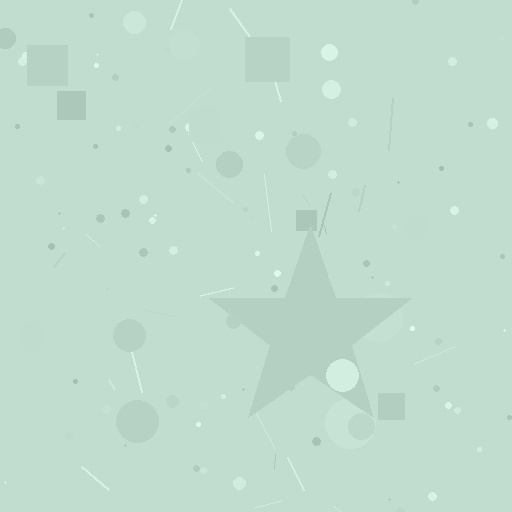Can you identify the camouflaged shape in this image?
The camouflaged shape is a star.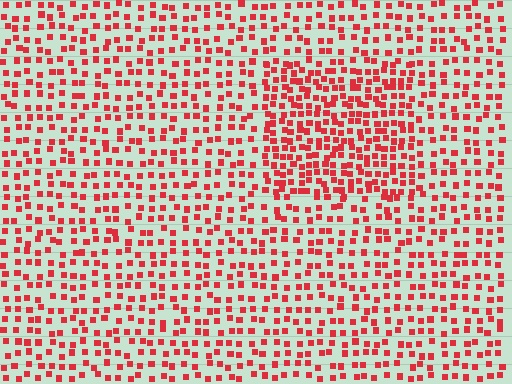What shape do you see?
I see a rectangle.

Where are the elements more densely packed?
The elements are more densely packed inside the rectangle boundary.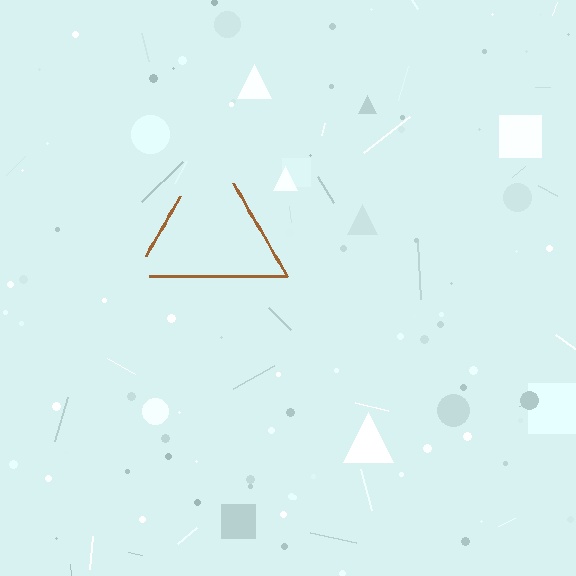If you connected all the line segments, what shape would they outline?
They would outline a triangle.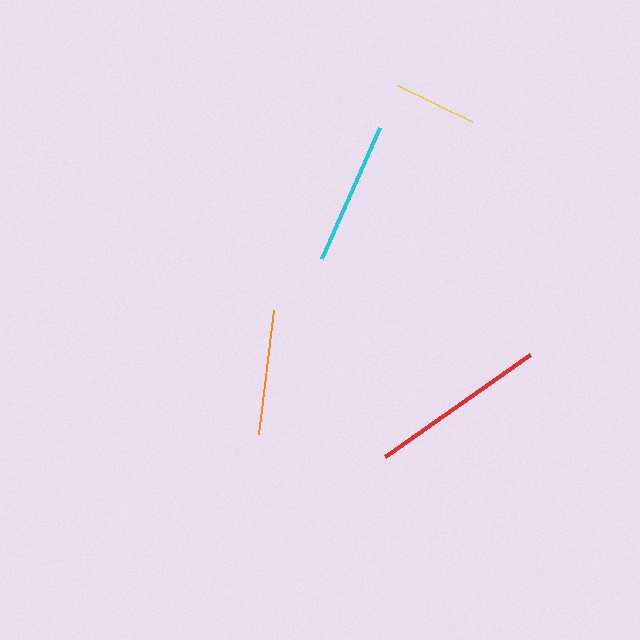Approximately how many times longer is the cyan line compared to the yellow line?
The cyan line is approximately 1.7 times the length of the yellow line.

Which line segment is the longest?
The red line is the longest at approximately 178 pixels.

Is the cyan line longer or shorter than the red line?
The red line is longer than the cyan line.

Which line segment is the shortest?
The yellow line is the shortest at approximately 83 pixels.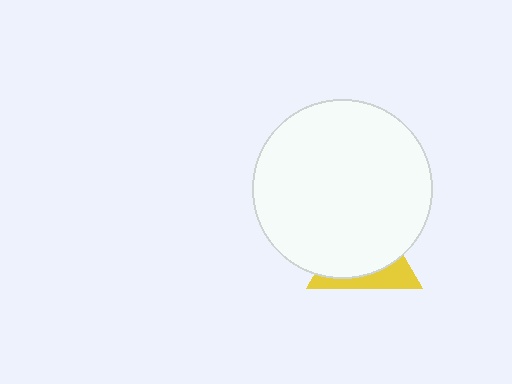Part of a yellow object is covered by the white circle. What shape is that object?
It is a triangle.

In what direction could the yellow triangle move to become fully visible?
The yellow triangle could move down. That would shift it out from behind the white circle entirely.